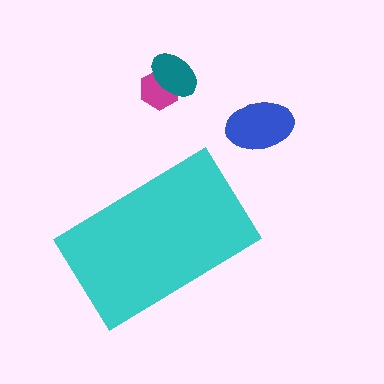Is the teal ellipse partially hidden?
No, the teal ellipse is fully visible.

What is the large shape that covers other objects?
A cyan rectangle.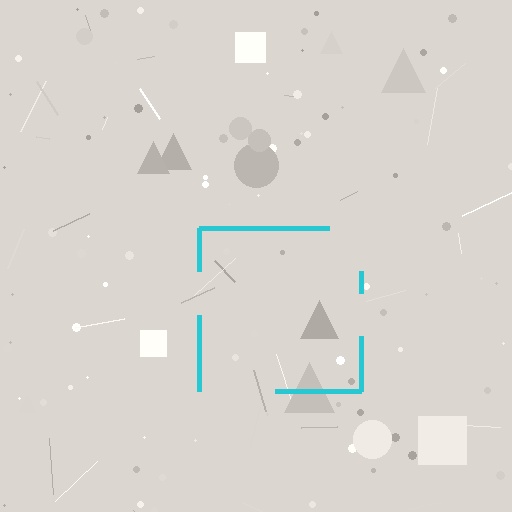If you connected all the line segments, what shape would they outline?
They would outline a square.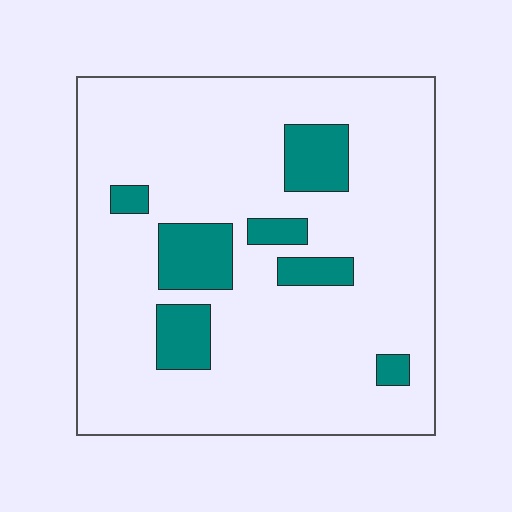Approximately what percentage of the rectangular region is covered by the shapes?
Approximately 15%.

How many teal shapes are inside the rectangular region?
7.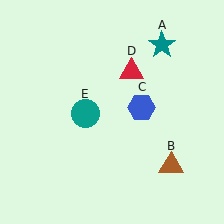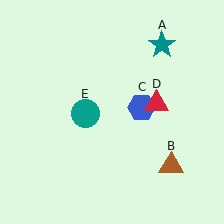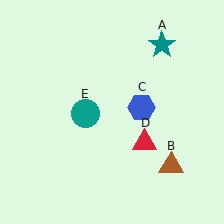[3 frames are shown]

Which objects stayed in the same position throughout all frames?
Teal star (object A) and brown triangle (object B) and blue hexagon (object C) and teal circle (object E) remained stationary.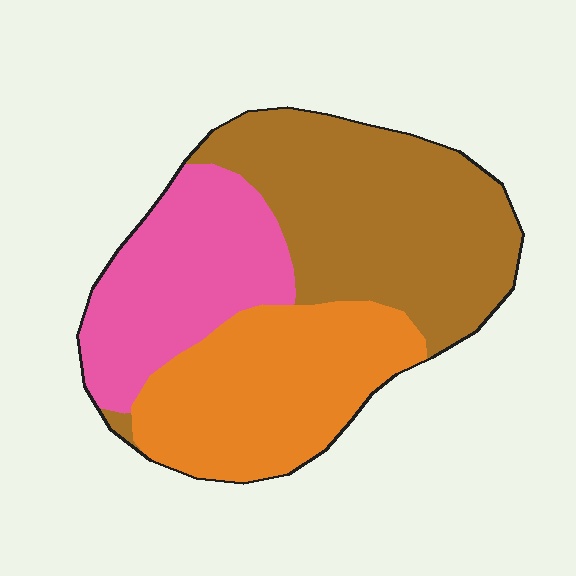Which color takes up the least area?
Pink, at roughly 25%.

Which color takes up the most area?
Brown, at roughly 40%.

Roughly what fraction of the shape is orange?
Orange covers about 30% of the shape.